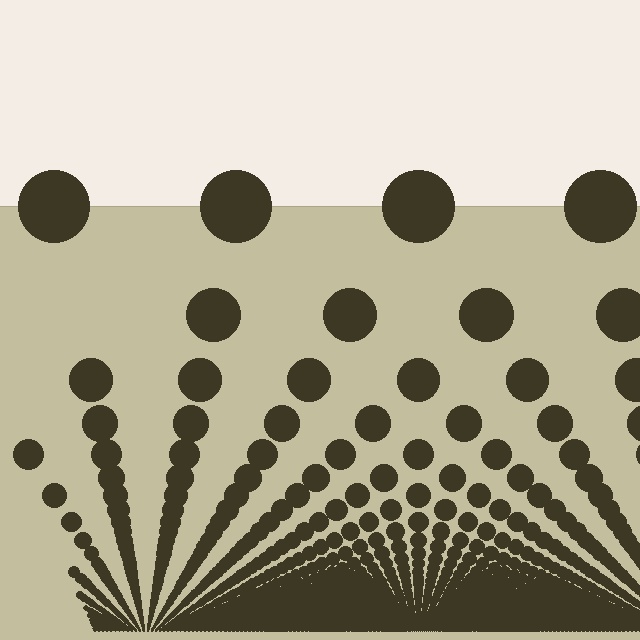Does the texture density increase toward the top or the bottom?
Density increases toward the bottom.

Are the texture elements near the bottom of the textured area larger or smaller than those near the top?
Smaller. The gradient is inverted — elements near the bottom are smaller and denser.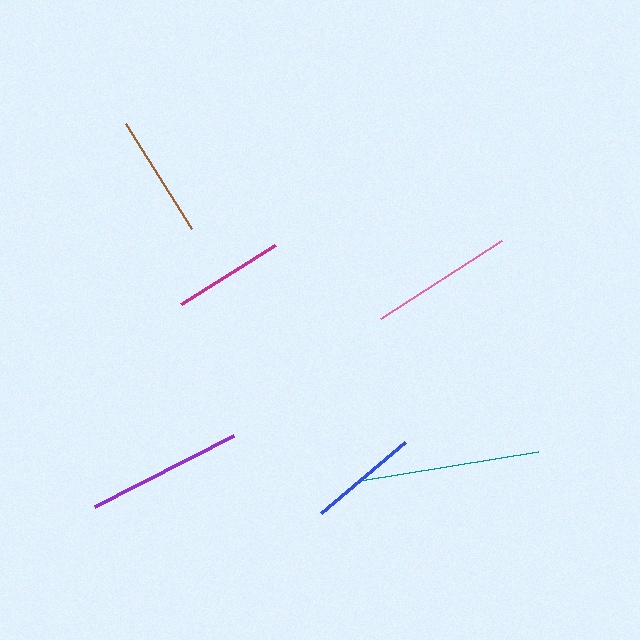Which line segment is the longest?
The teal line is the longest at approximately 180 pixels.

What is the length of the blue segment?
The blue segment is approximately 109 pixels long.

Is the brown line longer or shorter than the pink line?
The pink line is longer than the brown line.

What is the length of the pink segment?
The pink segment is approximately 144 pixels long.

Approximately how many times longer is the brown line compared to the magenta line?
The brown line is approximately 1.1 times the length of the magenta line.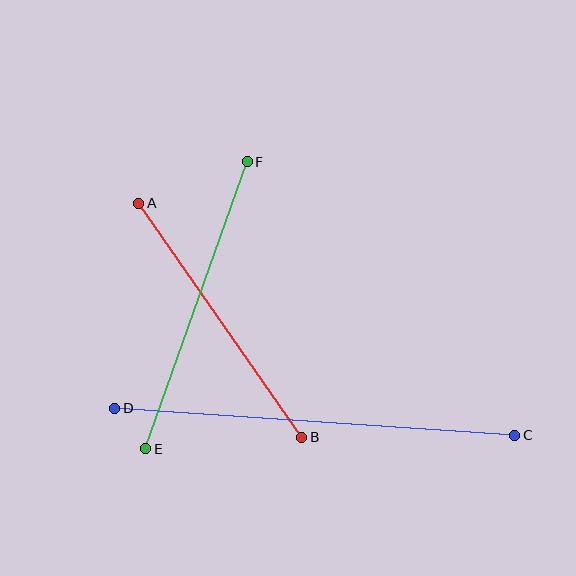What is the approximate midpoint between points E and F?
The midpoint is at approximately (197, 305) pixels.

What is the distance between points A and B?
The distance is approximately 285 pixels.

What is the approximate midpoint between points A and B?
The midpoint is at approximately (220, 320) pixels.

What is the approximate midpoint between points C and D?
The midpoint is at approximately (315, 422) pixels.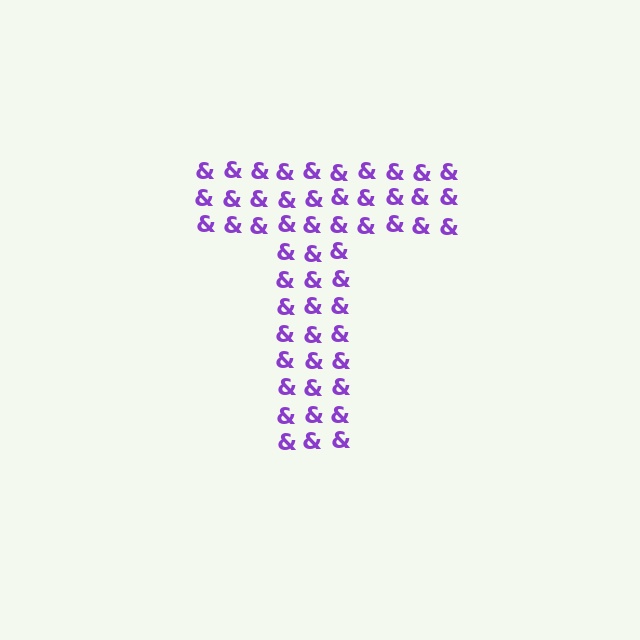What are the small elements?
The small elements are ampersands.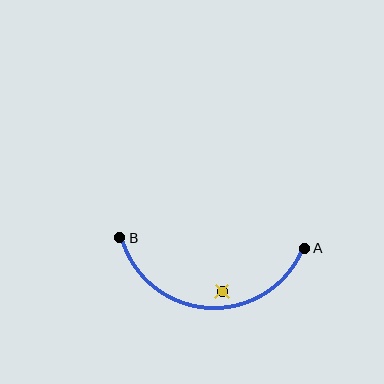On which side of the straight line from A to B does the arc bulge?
The arc bulges below the straight line connecting A and B.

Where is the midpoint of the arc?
The arc midpoint is the point on the curve farthest from the straight line joining A and B. It sits below that line.